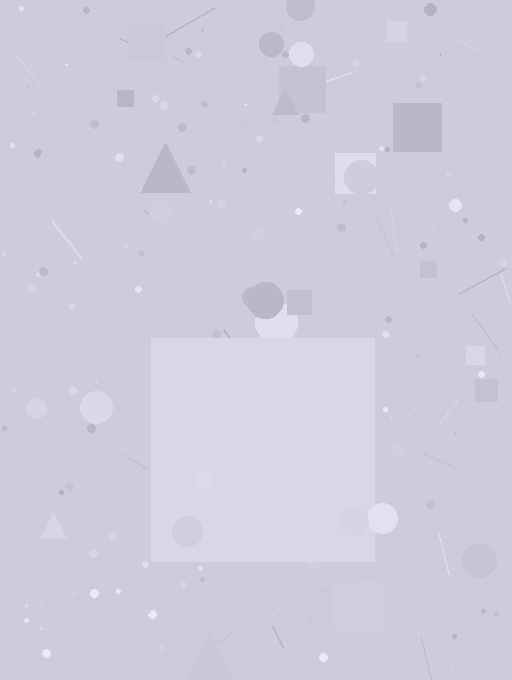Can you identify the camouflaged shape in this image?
The camouflaged shape is a square.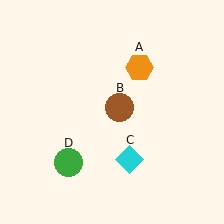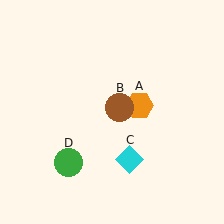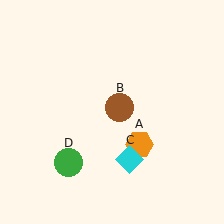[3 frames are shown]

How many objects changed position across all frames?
1 object changed position: orange hexagon (object A).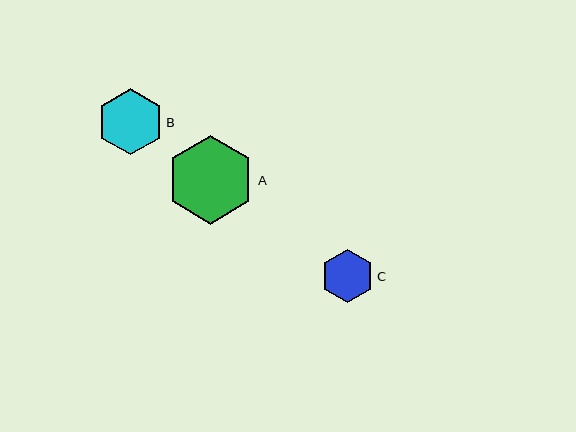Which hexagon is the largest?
Hexagon A is the largest with a size of approximately 88 pixels.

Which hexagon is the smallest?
Hexagon C is the smallest with a size of approximately 53 pixels.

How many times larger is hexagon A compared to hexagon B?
Hexagon A is approximately 1.3 times the size of hexagon B.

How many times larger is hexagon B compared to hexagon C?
Hexagon B is approximately 1.2 times the size of hexagon C.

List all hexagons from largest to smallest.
From largest to smallest: A, B, C.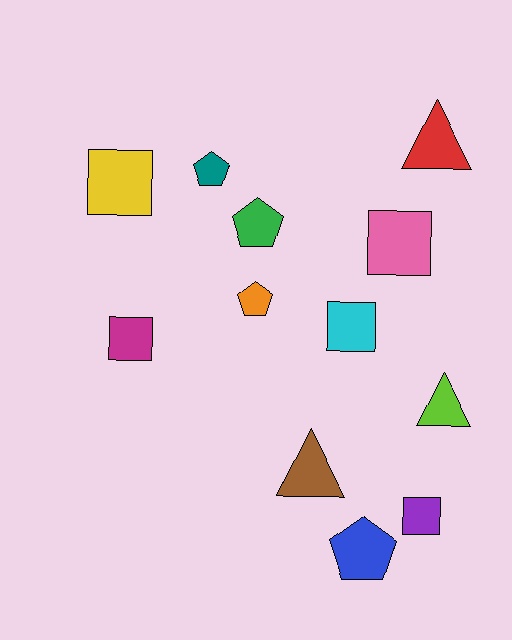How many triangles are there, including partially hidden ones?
There are 3 triangles.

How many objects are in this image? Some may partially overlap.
There are 12 objects.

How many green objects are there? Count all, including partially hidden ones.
There is 1 green object.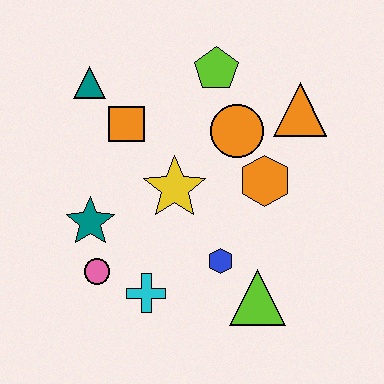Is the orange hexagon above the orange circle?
No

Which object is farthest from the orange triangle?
The pink circle is farthest from the orange triangle.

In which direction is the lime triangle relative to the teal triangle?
The lime triangle is below the teal triangle.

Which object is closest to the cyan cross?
The pink circle is closest to the cyan cross.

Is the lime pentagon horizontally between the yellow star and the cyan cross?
No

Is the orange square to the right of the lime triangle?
No